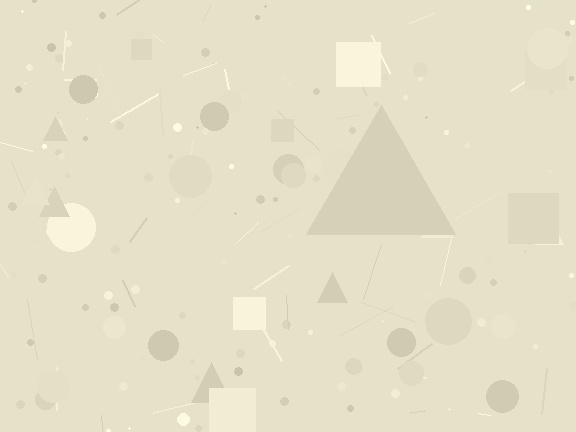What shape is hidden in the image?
A triangle is hidden in the image.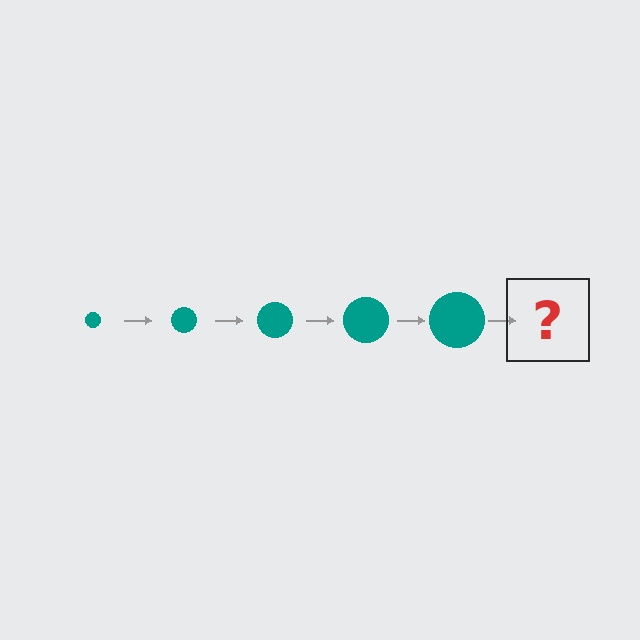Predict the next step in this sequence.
The next step is a teal circle, larger than the previous one.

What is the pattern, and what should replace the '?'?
The pattern is that the circle gets progressively larger each step. The '?' should be a teal circle, larger than the previous one.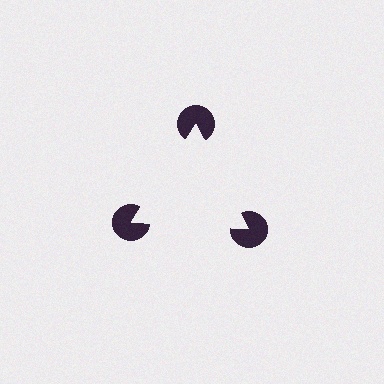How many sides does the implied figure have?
3 sides.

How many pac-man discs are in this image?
There are 3 — one at each vertex of the illusory triangle.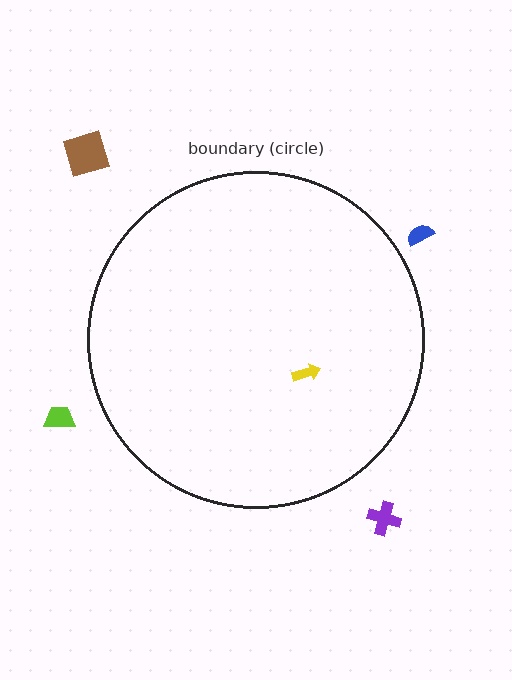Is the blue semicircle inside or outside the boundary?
Outside.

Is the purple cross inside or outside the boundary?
Outside.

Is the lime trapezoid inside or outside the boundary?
Outside.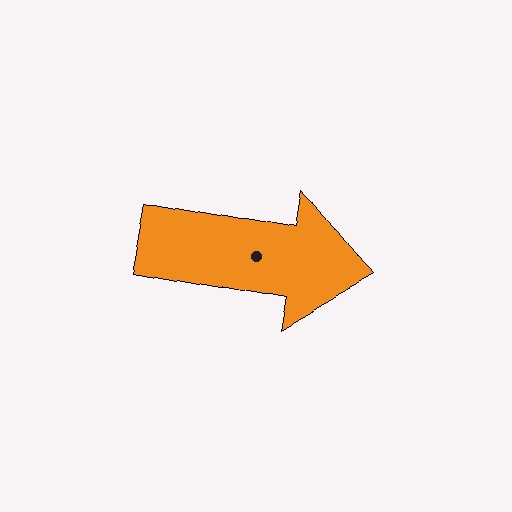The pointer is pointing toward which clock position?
Roughly 3 o'clock.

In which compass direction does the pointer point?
East.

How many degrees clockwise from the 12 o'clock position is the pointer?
Approximately 100 degrees.